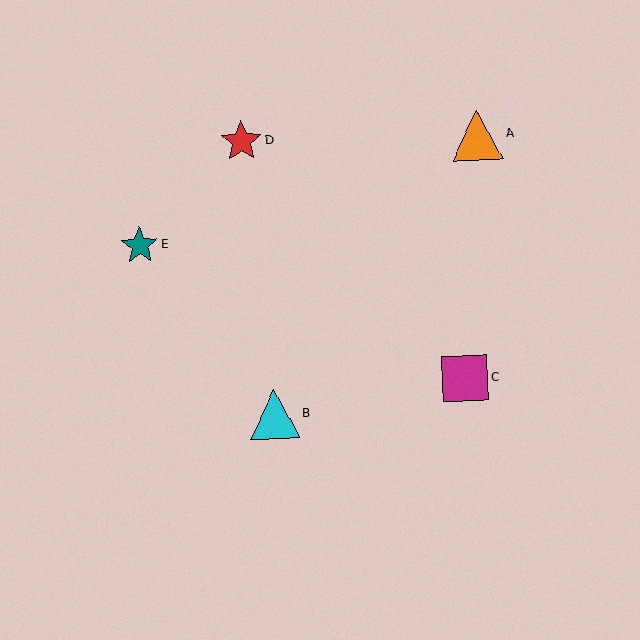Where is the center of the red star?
The center of the red star is at (241, 141).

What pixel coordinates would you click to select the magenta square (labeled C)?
Click at (465, 378) to select the magenta square C.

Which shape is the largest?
The orange triangle (labeled A) is the largest.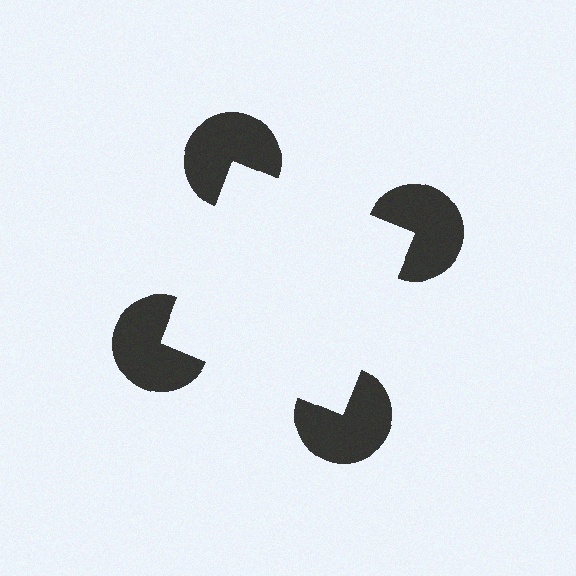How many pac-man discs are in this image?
There are 4 — one at each vertex of the illusory square.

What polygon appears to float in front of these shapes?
An illusory square — its edges are inferred from the aligned wedge cuts in the pac-man discs, not physically drawn.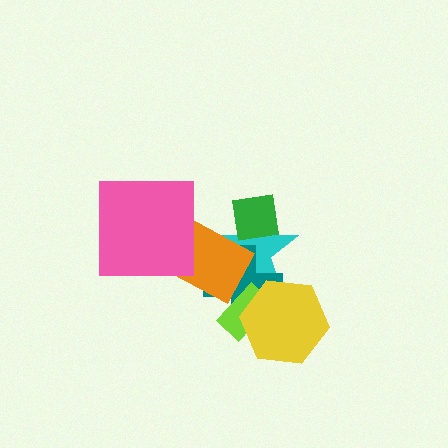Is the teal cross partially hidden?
Yes, it is partially covered by another shape.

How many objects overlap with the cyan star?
5 objects overlap with the cyan star.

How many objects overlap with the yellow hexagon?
3 objects overlap with the yellow hexagon.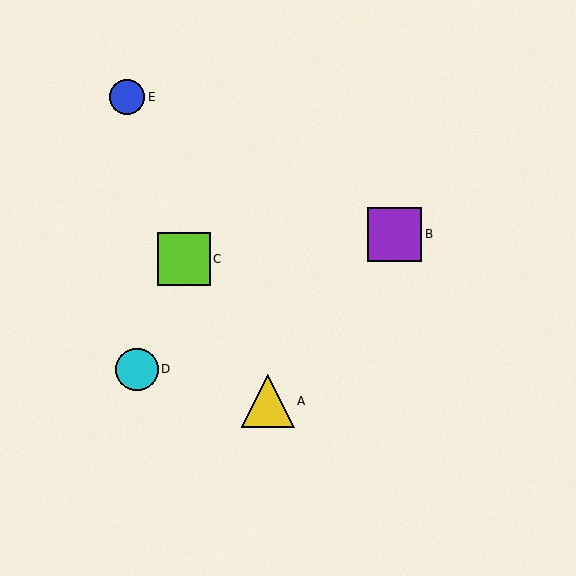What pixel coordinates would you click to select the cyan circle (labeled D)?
Click at (137, 369) to select the cyan circle D.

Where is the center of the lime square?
The center of the lime square is at (184, 259).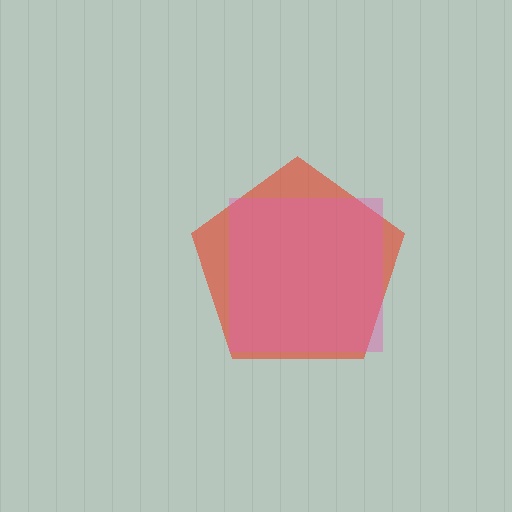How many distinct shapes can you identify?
There are 2 distinct shapes: a red pentagon, a pink square.